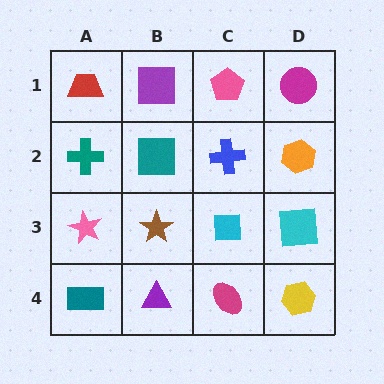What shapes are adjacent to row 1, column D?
An orange hexagon (row 2, column D), a pink pentagon (row 1, column C).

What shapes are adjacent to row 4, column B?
A brown star (row 3, column B), a teal rectangle (row 4, column A), a magenta ellipse (row 4, column C).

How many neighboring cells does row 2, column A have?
3.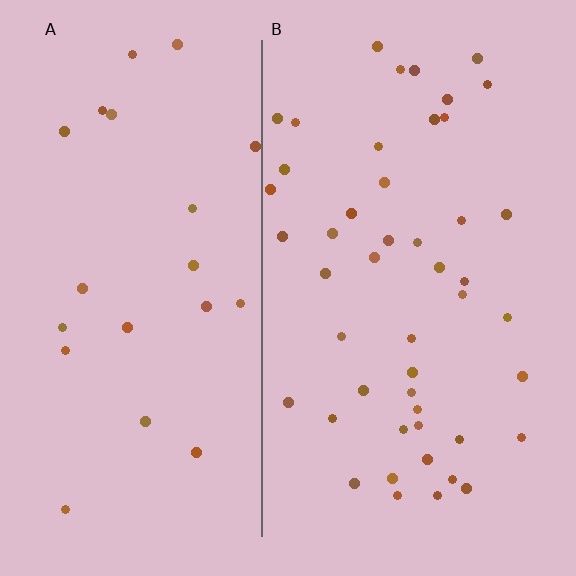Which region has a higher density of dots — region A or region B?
B (the right).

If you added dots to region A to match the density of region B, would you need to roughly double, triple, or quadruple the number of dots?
Approximately double.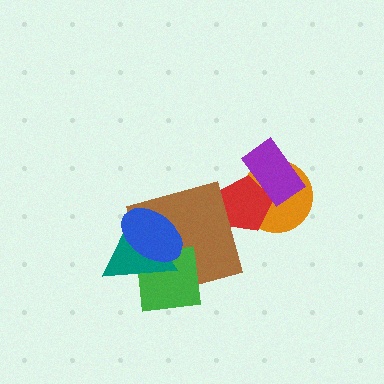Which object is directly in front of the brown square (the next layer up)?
The green square is directly in front of the brown square.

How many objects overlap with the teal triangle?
3 objects overlap with the teal triangle.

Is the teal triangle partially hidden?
Yes, it is partially covered by another shape.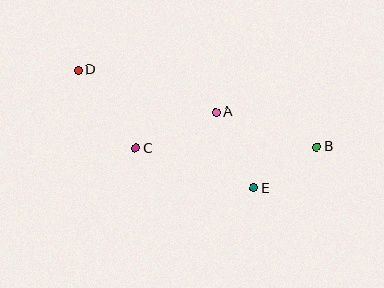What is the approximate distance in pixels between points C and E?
The distance between C and E is approximately 124 pixels.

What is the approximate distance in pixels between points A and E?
The distance between A and E is approximately 85 pixels.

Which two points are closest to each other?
Points B and E are closest to each other.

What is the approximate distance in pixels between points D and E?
The distance between D and E is approximately 211 pixels.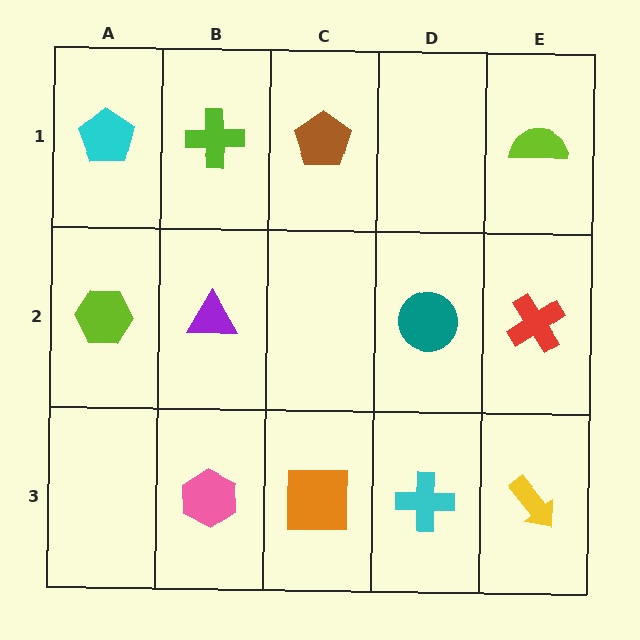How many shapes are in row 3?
4 shapes.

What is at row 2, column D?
A teal circle.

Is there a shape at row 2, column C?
No, that cell is empty.